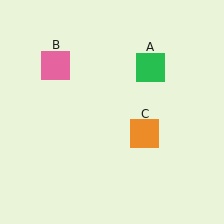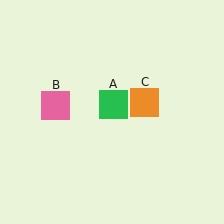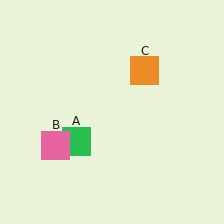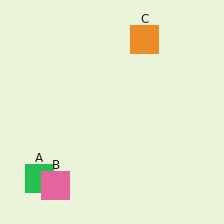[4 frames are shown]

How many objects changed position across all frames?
3 objects changed position: green square (object A), pink square (object B), orange square (object C).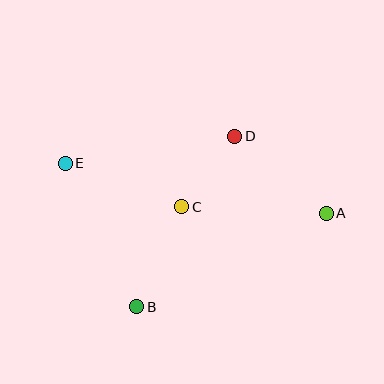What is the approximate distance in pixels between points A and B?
The distance between A and B is approximately 212 pixels.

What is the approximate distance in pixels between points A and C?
The distance between A and C is approximately 145 pixels.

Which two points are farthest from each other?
Points A and E are farthest from each other.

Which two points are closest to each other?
Points C and D are closest to each other.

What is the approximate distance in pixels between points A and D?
The distance between A and D is approximately 120 pixels.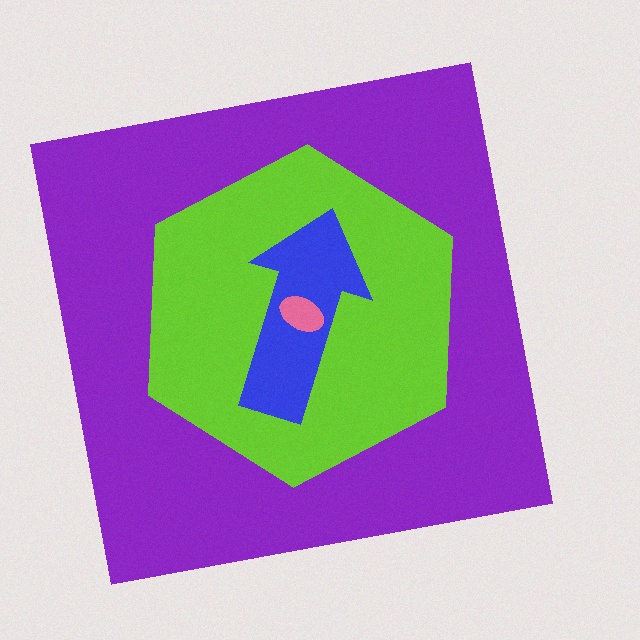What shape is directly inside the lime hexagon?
The blue arrow.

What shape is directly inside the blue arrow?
The pink ellipse.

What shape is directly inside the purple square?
The lime hexagon.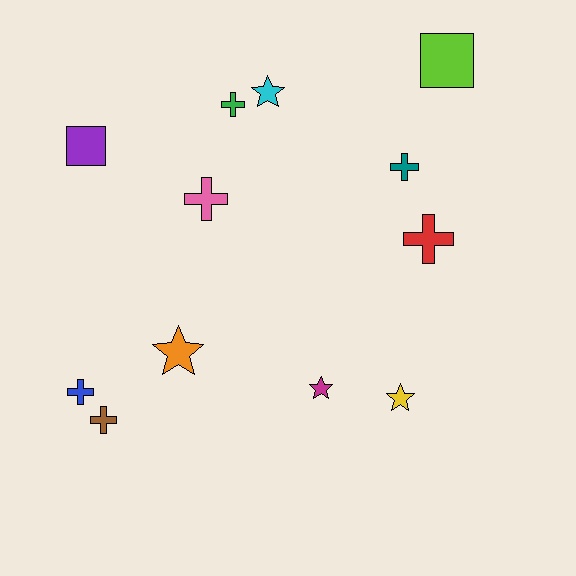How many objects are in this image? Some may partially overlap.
There are 12 objects.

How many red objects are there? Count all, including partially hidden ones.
There is 1 red object.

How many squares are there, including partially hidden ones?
There are 2 squares.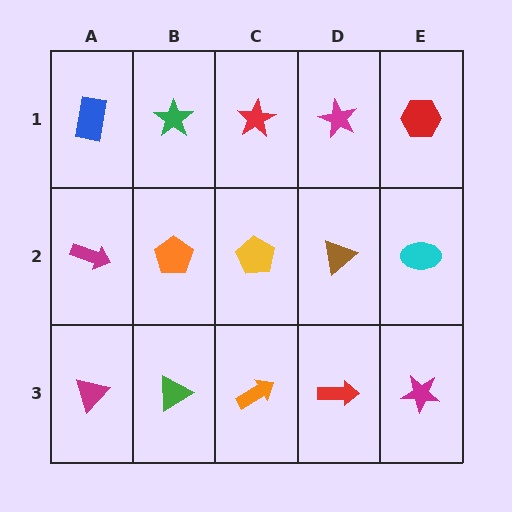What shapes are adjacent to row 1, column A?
A magenta arrow (row 2, column A), a green star (row 1, column B).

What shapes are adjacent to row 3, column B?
An orange pentagon (row 2, column B), a magenta triangle (row 3, column A), an orange arrow (row 3, column C).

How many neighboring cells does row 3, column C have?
3.